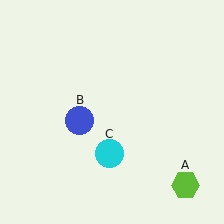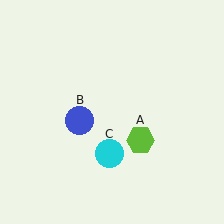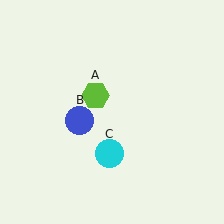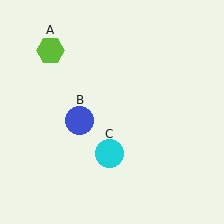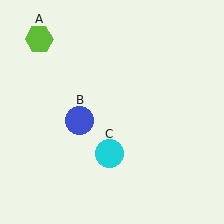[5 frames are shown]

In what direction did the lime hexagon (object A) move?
The lime hexagon (object A) moved up and to the left.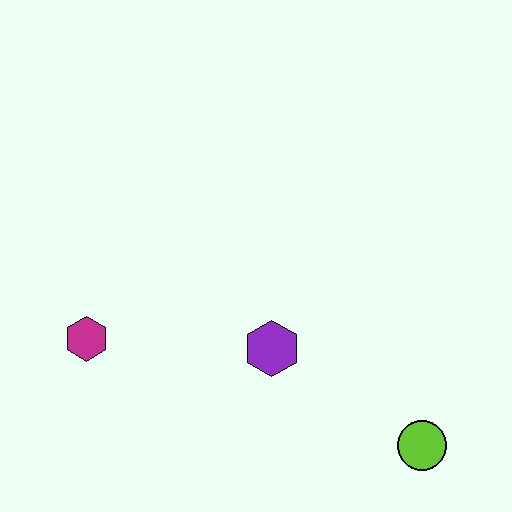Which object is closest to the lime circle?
The purple hexagon is closest to the lime circle.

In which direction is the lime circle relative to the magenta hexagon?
The lime circle is to the right of the magenta hexagon.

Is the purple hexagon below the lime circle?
No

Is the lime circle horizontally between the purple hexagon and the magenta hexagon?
No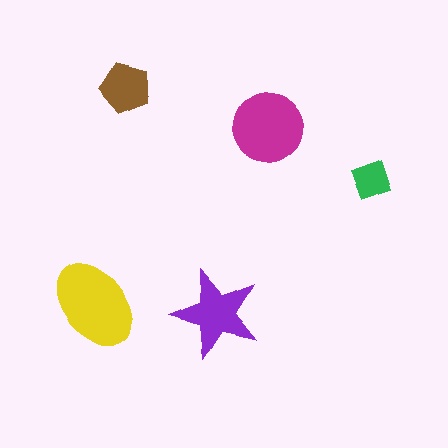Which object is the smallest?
The green diamond.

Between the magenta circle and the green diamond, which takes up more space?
The magenta circle.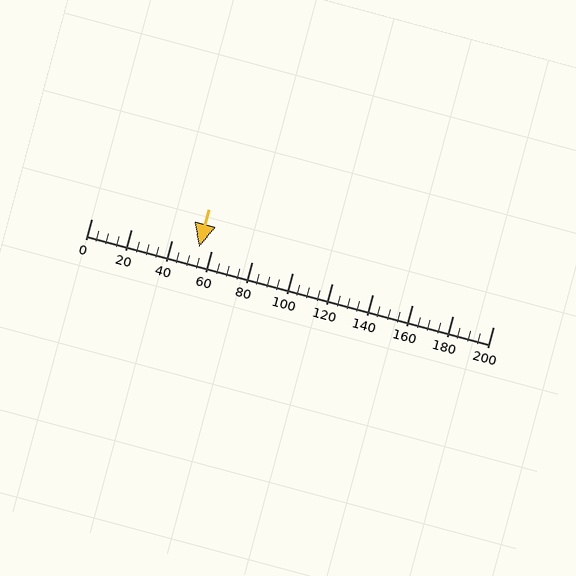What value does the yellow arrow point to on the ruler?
The yellow arrow points to approximately 54.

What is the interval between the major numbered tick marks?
The major tick marks are spaced 20 units apart.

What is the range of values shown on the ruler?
The ruler shows values from 0 to 200.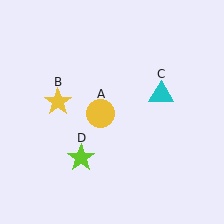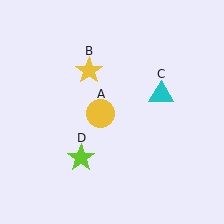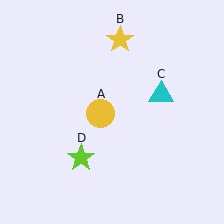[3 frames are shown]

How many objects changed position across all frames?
1 object changed position: yellow star (object B).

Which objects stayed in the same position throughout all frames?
Yellow circle (object A) and cyan triangle (object C) and lime star (object D) remained stationary.